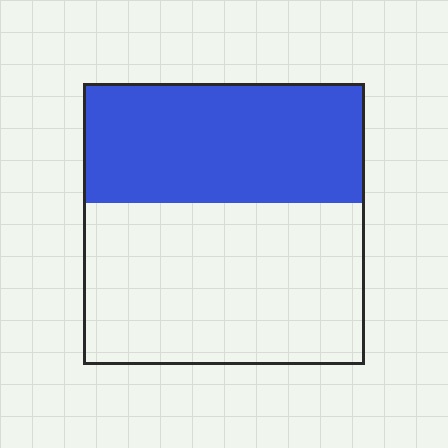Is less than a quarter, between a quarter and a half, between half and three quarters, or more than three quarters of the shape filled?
Between a quarter and a half.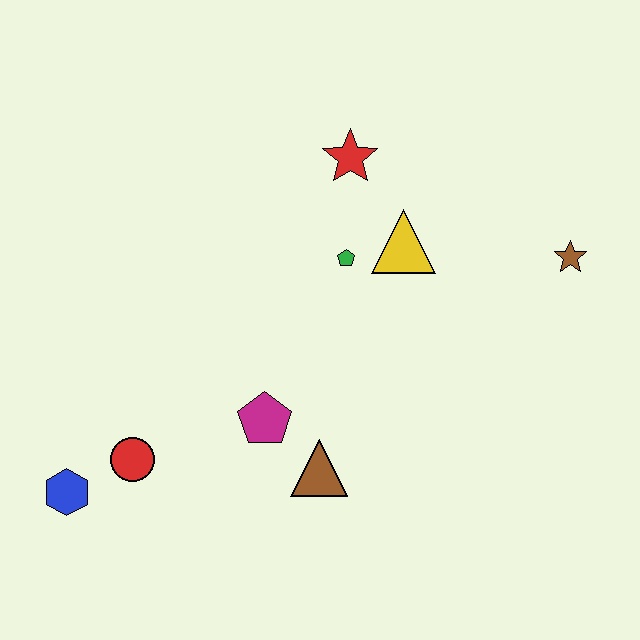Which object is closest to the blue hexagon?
The red circle is closest to the blue hexagon.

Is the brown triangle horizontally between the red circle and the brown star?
Yes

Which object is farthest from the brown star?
The blue hexagon is farthest from the brown star.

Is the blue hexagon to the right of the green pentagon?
No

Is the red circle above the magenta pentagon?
No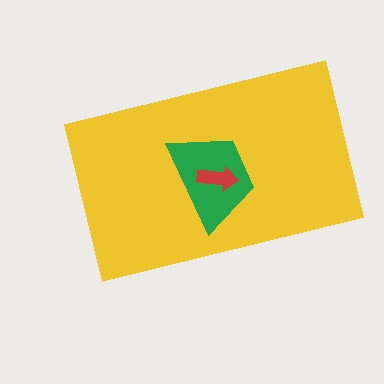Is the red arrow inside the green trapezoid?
Yes.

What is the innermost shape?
The red arrow.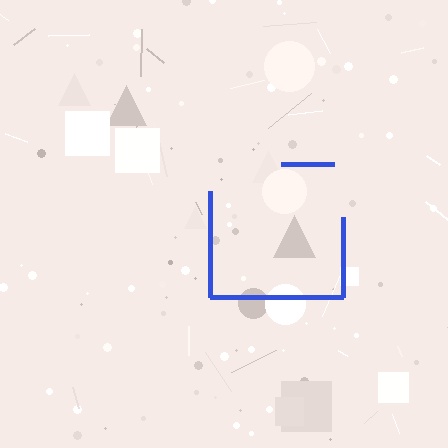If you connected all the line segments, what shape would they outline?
They would outline a square.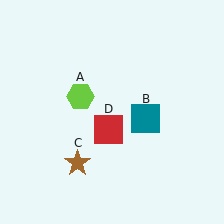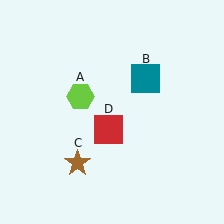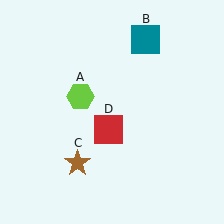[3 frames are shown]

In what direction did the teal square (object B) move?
The teal square (object B) moved up.